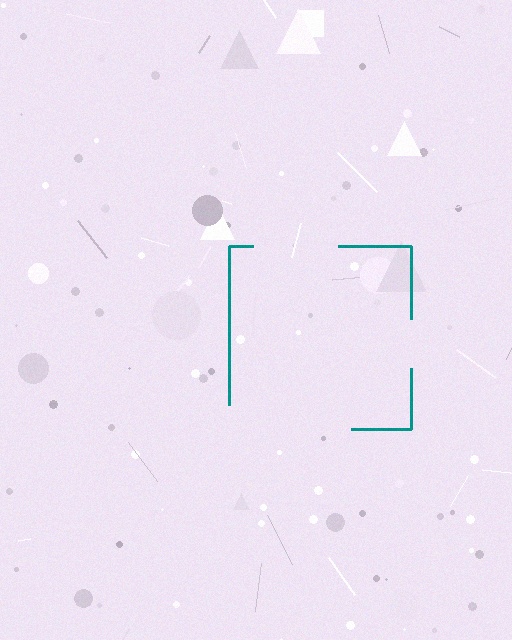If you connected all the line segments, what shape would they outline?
They would outline a square.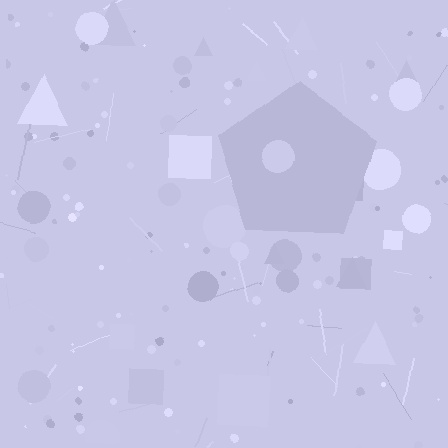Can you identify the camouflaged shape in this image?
The camouflaged shape is a pentagon.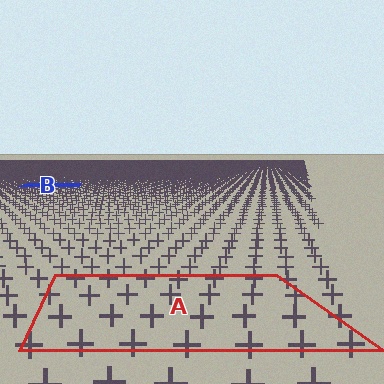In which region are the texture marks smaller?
The texture marks are smaller in region B, because it is farther away.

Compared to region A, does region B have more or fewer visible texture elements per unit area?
Region B has more texture elements per unit area — they are packed more densely because it is farther away.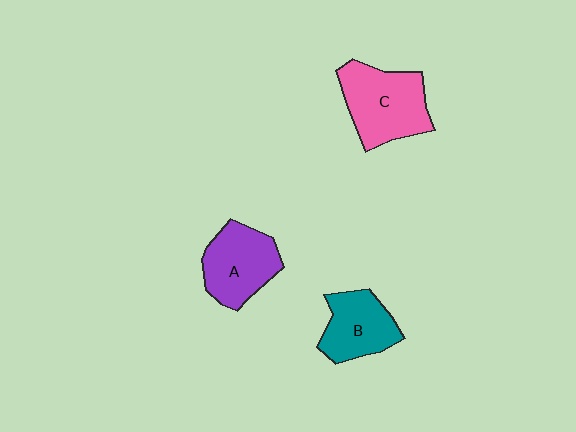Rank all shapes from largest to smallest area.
From largest to smallest: C (pink), A (purple), B (teal).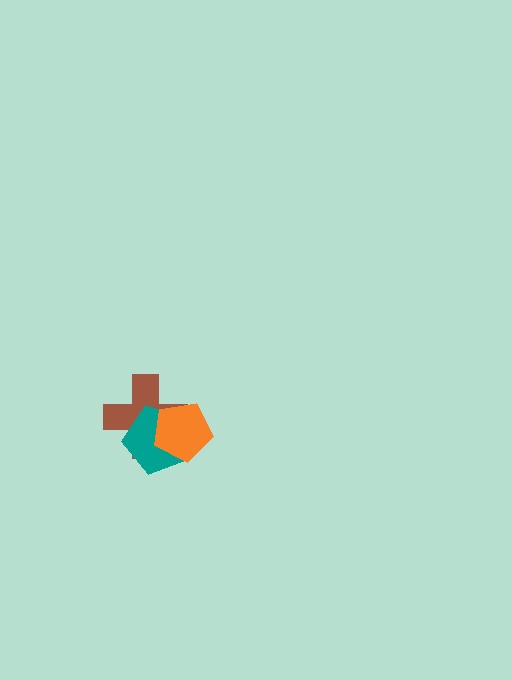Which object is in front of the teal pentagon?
The orange pentagon is in front of the teal pentagon.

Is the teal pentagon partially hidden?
Yes, it is partially covered by another shape.